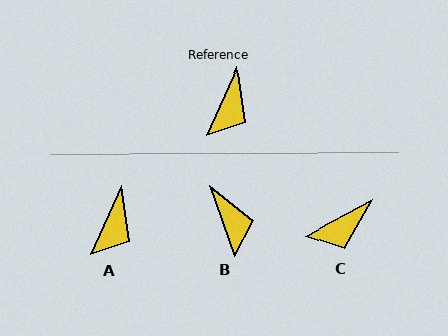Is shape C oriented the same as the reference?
No, it is off by about 38 degrees.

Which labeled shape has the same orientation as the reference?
A.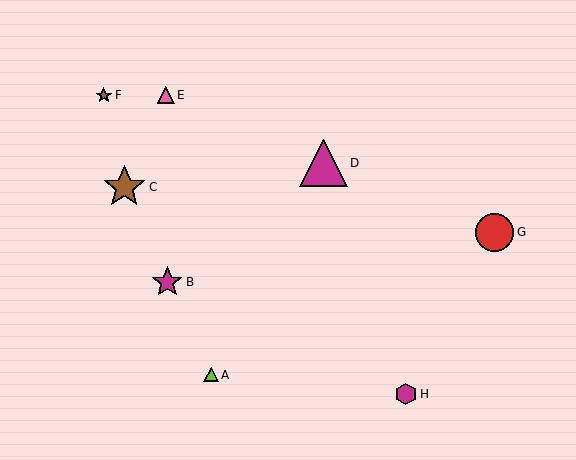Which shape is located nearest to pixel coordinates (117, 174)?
The brown star (labeled C) at (124, 187) is nearest to that location.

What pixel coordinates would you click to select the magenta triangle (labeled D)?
Click at (324, 163) to select the magenta triangle D.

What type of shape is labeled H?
Shape H is a magenta hexagon.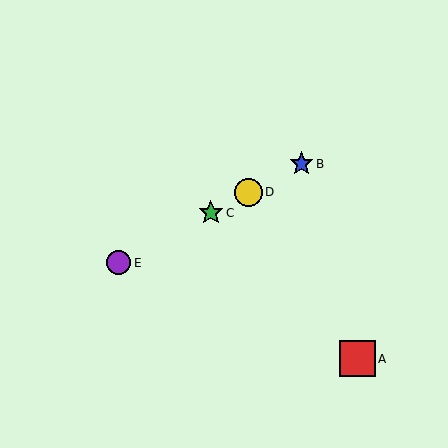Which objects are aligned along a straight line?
Objects B, C, D, E are aligned along a straight line.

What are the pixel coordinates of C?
Object C is at (211, 213).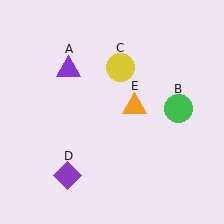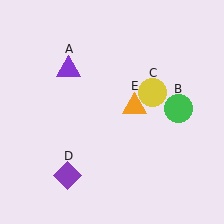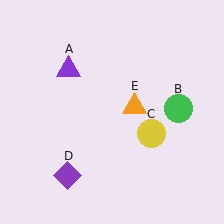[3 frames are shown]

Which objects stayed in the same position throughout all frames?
Purple triangle (object A) and green circle (object B) and purple diamond (object D) and orange triangle (object E) remained stationary.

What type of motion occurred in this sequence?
The yellow circle (object C) rotated clockwise around the center of the scene.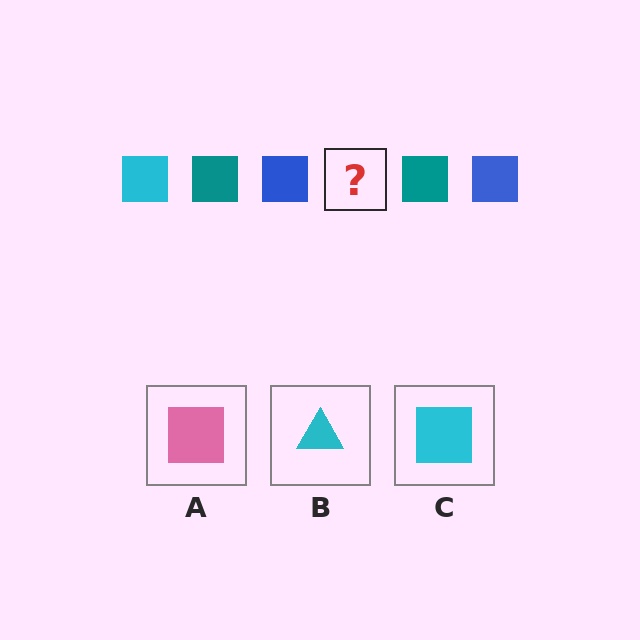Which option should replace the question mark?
Option C.